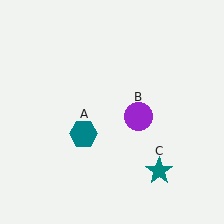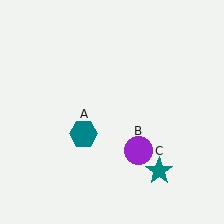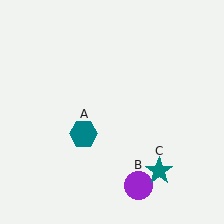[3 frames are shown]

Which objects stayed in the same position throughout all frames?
Teal hexagon (object A) and teal star (object C) remained stationary.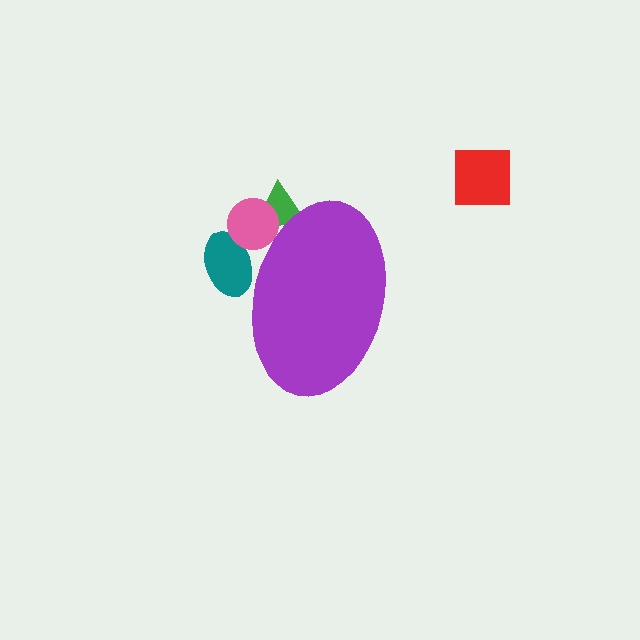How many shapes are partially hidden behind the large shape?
3 shapes are partially hidden.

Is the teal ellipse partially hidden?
Yes, the teal ellipse is partially hidden behind the purple ellipse.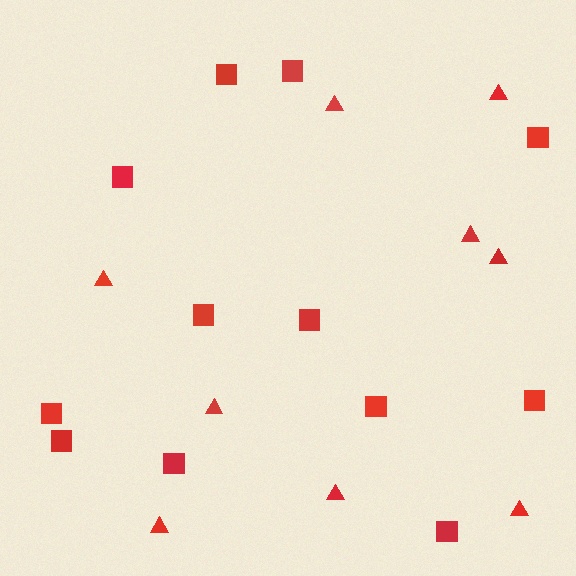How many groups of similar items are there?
There are 2 groups: one group of squares (12) and one group of triangles (9).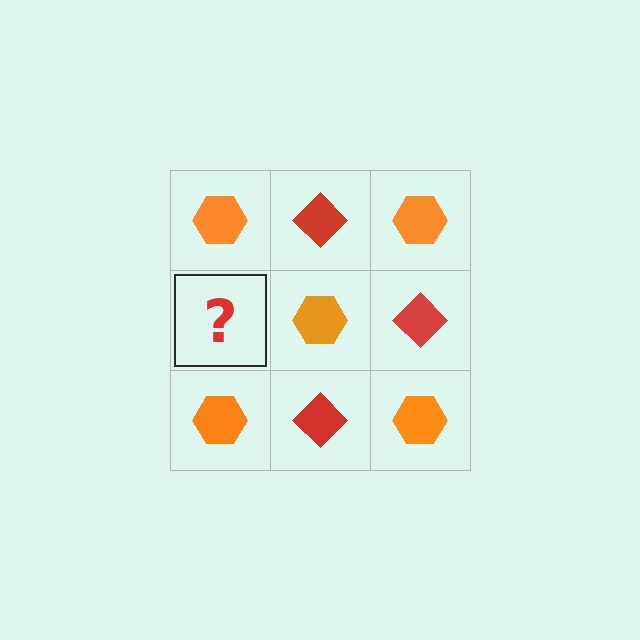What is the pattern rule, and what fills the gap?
The rule is that it alternates orange hexagon and red diamond in a checkerboard pattern. The gap should be filled with a red diamond.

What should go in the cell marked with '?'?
The missing cell should contain a red diamond.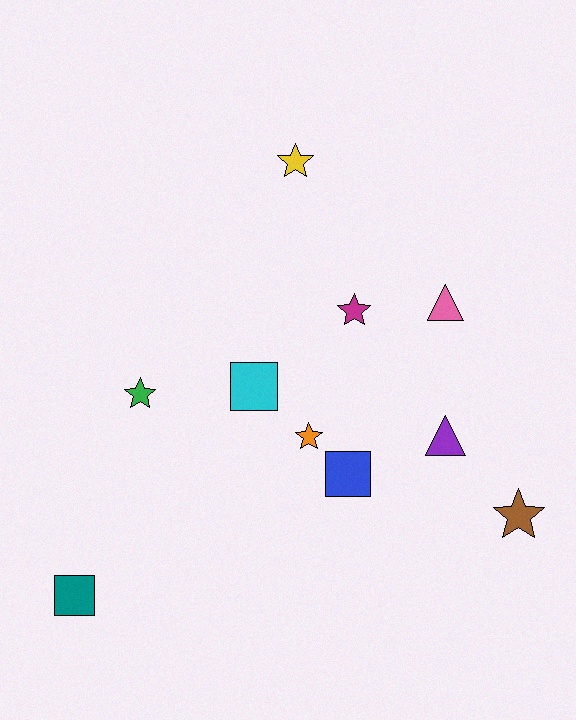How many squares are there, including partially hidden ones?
There are 3 squares.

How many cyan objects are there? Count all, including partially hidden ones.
There is 1 cyan object.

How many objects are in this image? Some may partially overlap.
There are 10 objects.